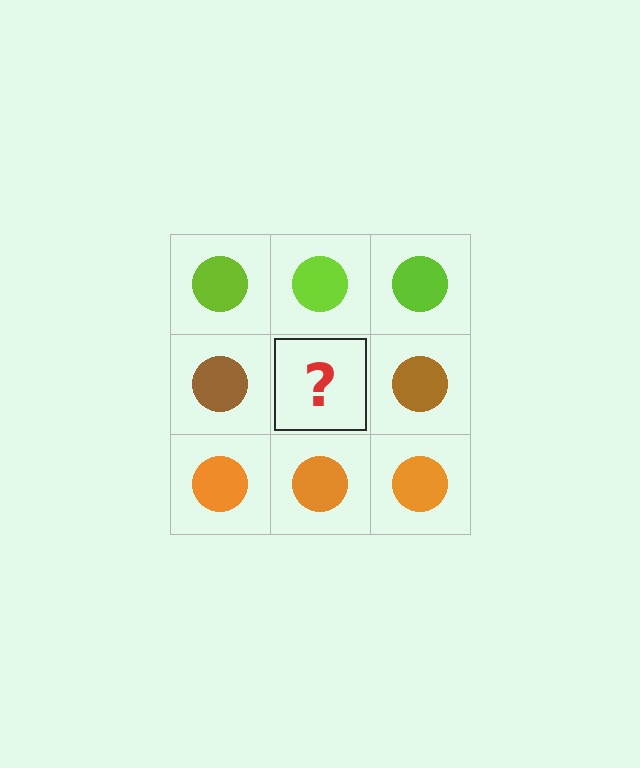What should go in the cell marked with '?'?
The missing cell should contain a brown circle.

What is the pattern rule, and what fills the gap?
The rule is that each row has a consistent color. The gap should be filled with a brown circle.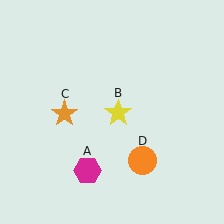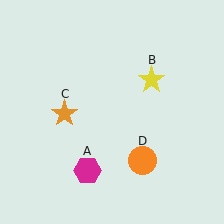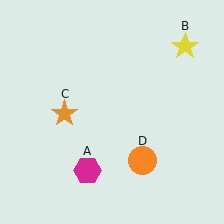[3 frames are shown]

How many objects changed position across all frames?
1 object changed position: yellow star (object B).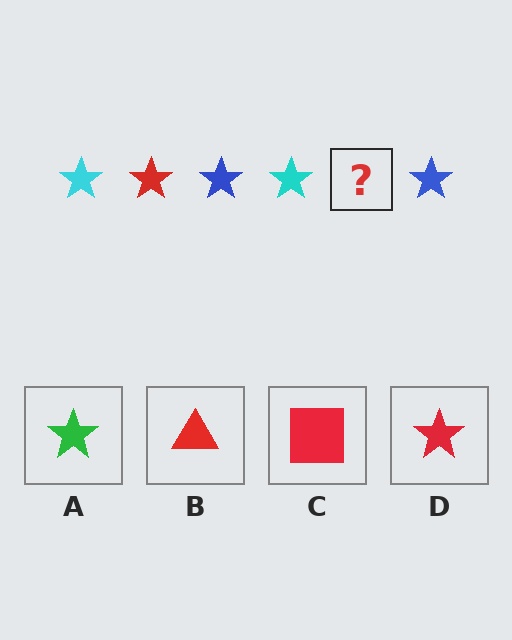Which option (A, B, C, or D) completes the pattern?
D.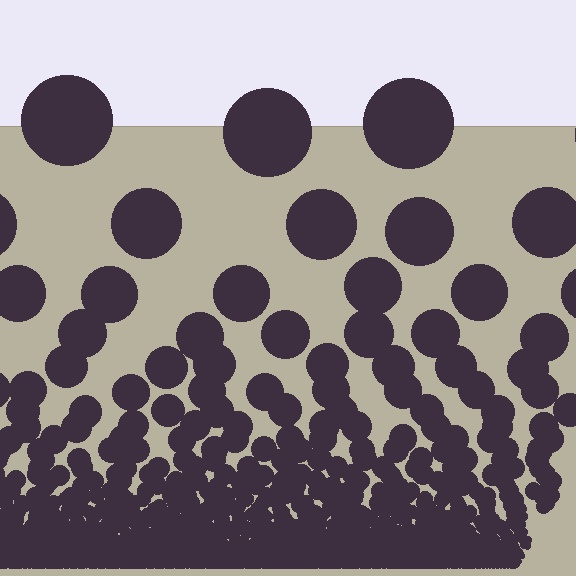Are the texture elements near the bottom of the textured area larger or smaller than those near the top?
Smaller. The gradient is inverted — elements near the bottom are smaller and denser.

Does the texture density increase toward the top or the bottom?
Density increases toward the bottom.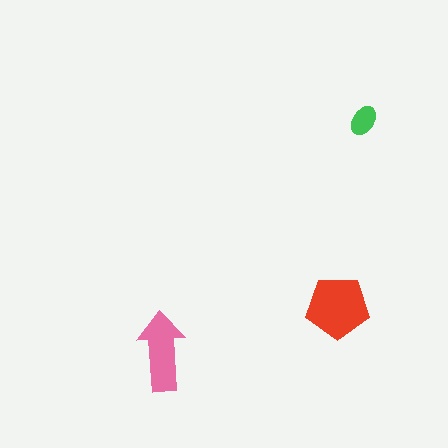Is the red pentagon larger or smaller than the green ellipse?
Larger.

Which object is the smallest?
The green ellipse.